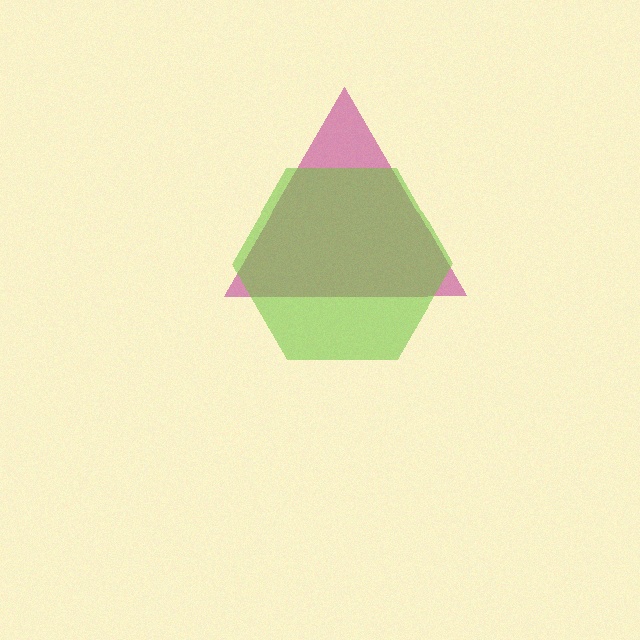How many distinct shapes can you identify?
There are 2 distinct shapes: a magenta triangle, a lime hexagon.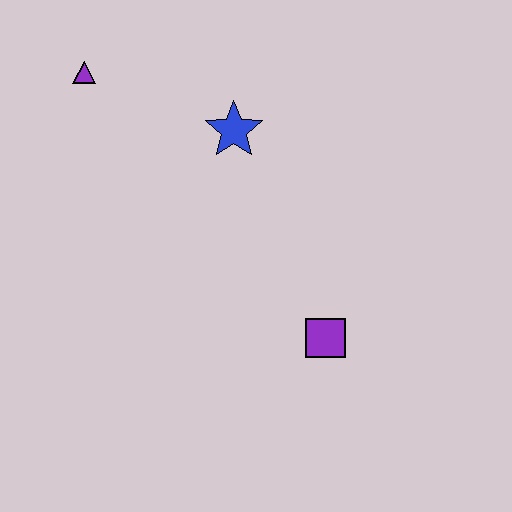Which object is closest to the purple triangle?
The blue star is closest to the purple triangle.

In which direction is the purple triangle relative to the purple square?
The purple triangle is above the purple square.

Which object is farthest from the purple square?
The purple triangle is farthest from the purple square.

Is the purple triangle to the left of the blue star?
Yes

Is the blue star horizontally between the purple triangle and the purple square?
Yes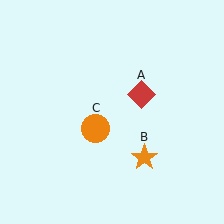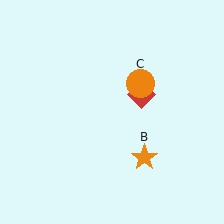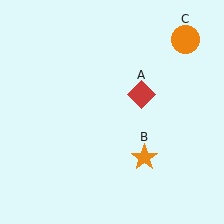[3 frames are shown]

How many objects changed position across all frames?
1 object changed position: orange circle (object C).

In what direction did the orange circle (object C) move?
The orange circle (object C) moved up and to the right.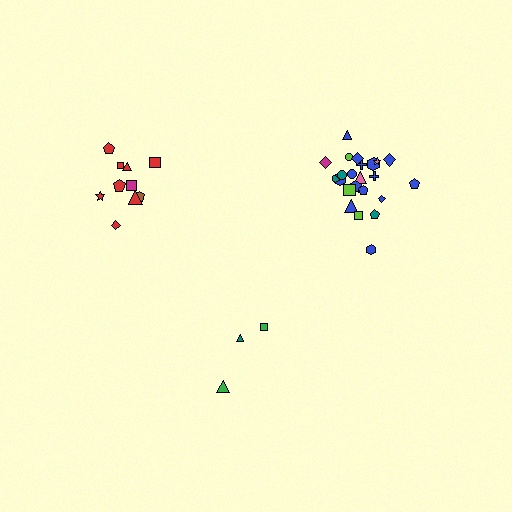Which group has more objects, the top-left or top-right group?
The top-right group.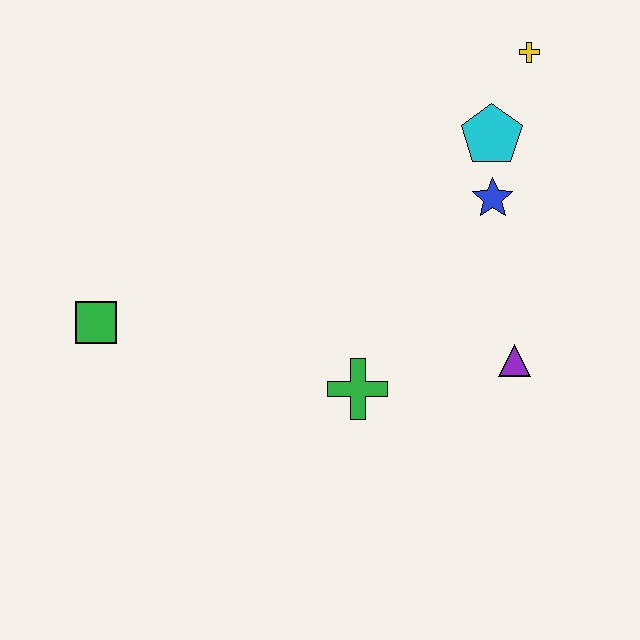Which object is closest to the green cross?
The purple triangle is closest to the green cross.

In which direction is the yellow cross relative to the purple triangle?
The yellow cross is above the purple triangle.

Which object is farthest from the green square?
The yellow cross is farthest from the green square.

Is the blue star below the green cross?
No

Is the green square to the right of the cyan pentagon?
No